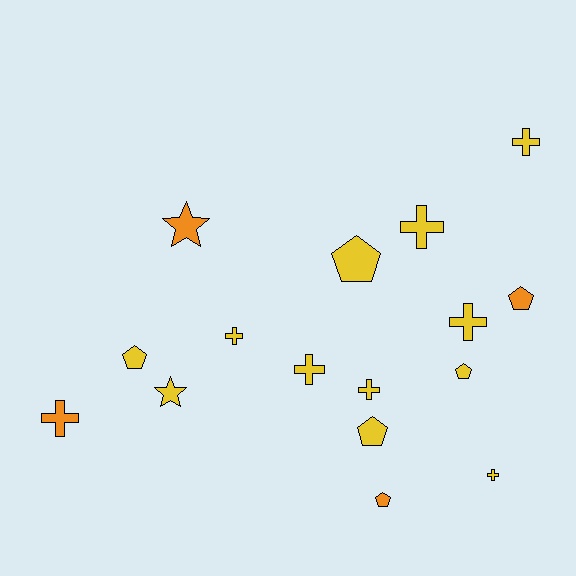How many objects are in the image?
There are 16 objects.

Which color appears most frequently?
Yellow, with 12 objects.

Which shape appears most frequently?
Cross, with 8 objects.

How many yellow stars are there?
There is 1 yellow star.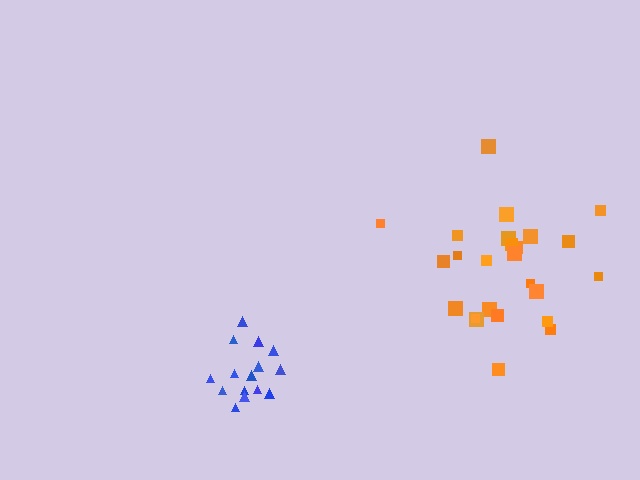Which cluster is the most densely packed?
Blue.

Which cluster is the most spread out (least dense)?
Orange.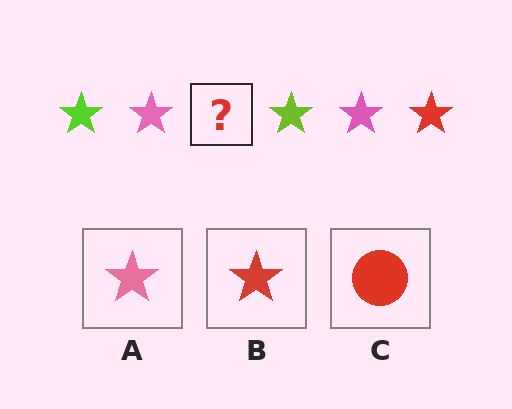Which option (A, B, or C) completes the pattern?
B.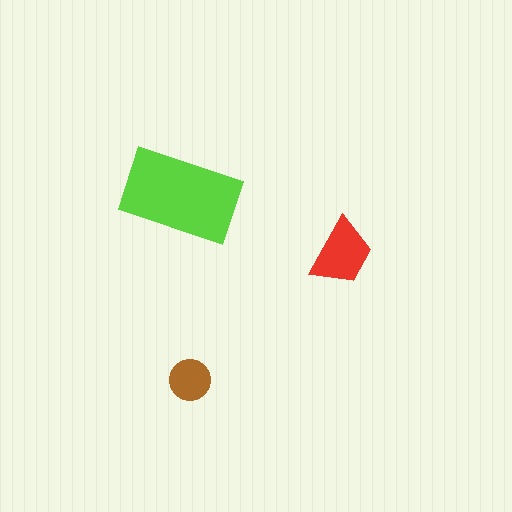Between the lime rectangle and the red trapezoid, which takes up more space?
The lime rectangle.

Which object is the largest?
The lime rectangle.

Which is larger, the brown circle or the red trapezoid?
The red trapezoid.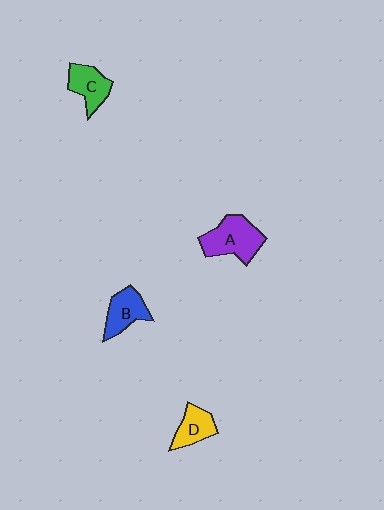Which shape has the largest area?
Shape A (purple).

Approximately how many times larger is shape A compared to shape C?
Approximately 1.5 times.